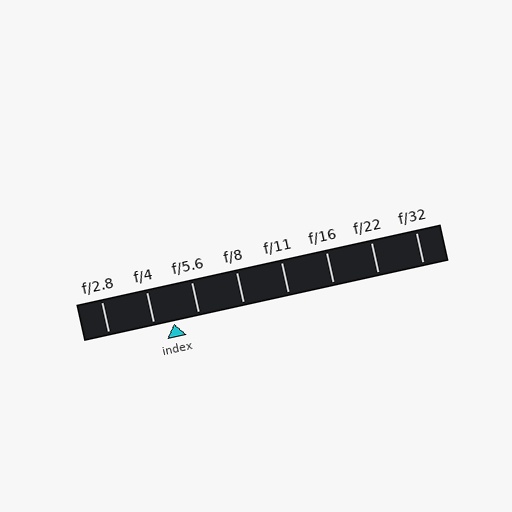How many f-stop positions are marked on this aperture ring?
There are 8 f-stop positions marked.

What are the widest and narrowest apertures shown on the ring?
The widest aperture shown is f/2.8 and the narrowest is f/32.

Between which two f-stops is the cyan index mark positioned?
The index mark is between f/4 and f/5.6.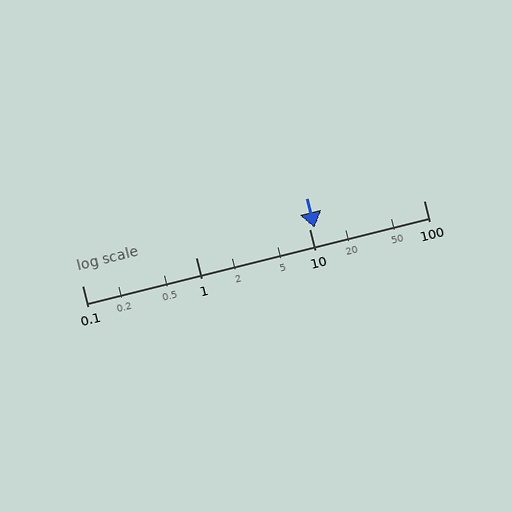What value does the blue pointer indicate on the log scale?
The pointer indicates approximately 11.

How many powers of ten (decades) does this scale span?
The scale spans 3 decades, from 0.1 to 100.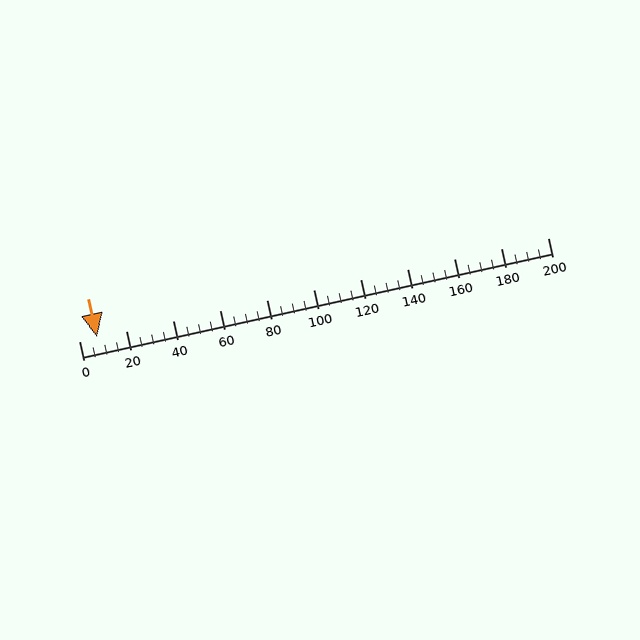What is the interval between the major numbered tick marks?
The major tick marks are spaced 20 units apart.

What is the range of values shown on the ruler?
The ruler shows values from 0 to 200.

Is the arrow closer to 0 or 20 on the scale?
The arrow is closer to 0.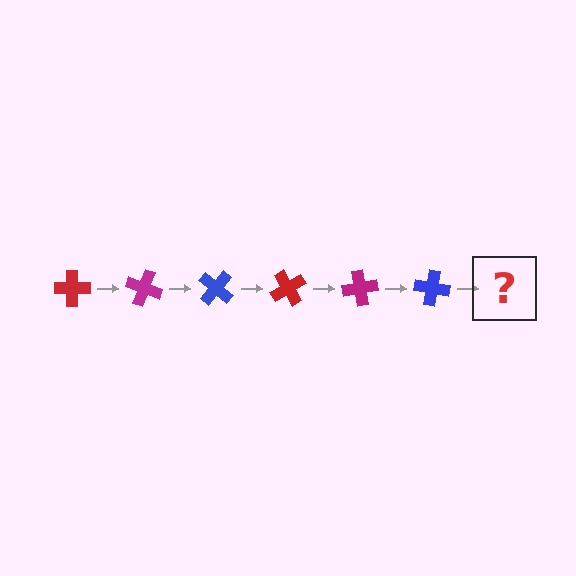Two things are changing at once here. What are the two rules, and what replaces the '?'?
The two rules are that it rotates 20 degrees each step and the color cycles through red, magenta, and blue. The '?' should be a red cross, rotated 120 degrees from the start.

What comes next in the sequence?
The next element should be a red cross, rotated 120 degrees from the start.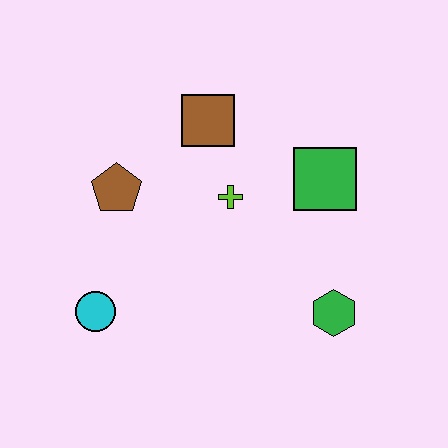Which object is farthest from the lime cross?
The cyan circle is farthest from the lime cross.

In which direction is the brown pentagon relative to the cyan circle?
The brown pentagon is above the cyan circle.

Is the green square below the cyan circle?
No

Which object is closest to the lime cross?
The brown square is closest to the lime cross.